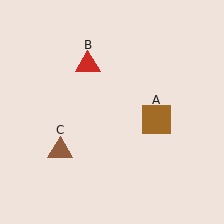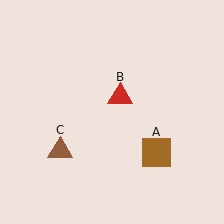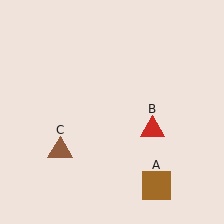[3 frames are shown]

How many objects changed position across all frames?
2 objects changed position: brown square (object A), red triangle (object B).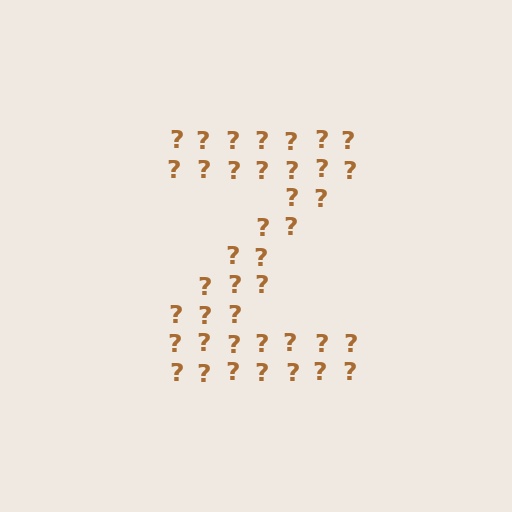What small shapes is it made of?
It is made of small question marks.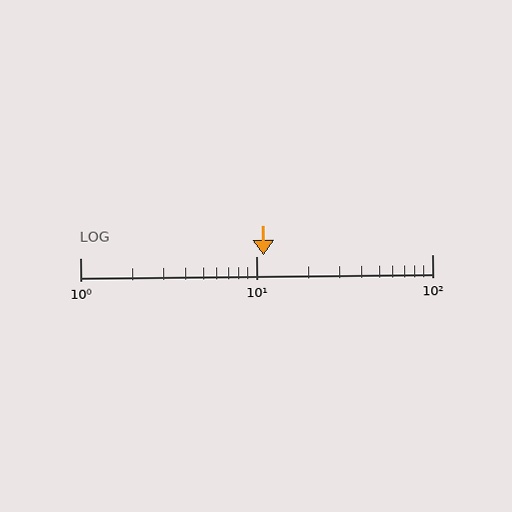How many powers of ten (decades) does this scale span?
The scale spans 2 decades, from 1 to 100.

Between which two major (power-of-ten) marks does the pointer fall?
The pointer is between 10 and 100.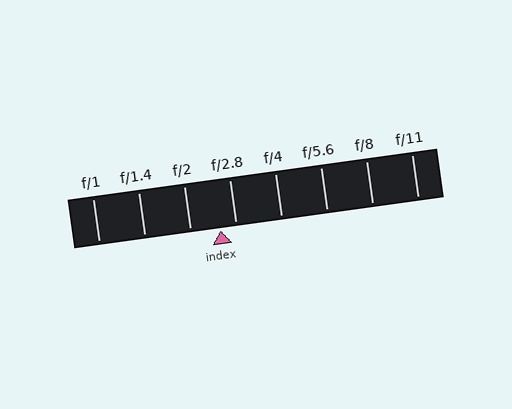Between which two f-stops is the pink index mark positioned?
The index mark is between f/2 and f/2.8.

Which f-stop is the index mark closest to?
The index mark is closest to f/2.8.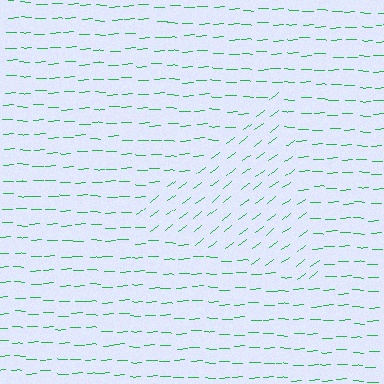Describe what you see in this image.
The image is filled with small green line segments. A triangle region in the image has lines oriented differently from the surrounding lines, creating a visible texture boundary.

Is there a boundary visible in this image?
Yes, there is a texture boundary formed by a change in line orientation.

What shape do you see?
I see a triangle.